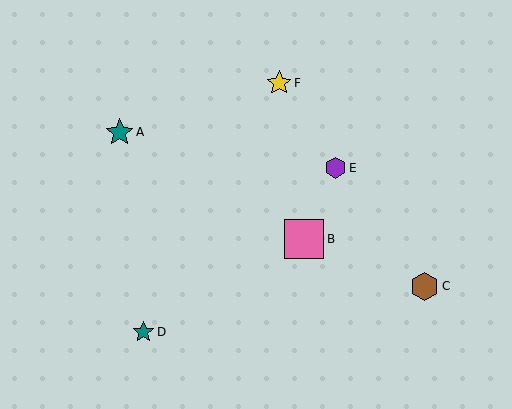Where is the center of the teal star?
The center of the teal star is at (143, 332).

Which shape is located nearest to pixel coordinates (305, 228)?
The pink square (labeled B) at (304, 239) is nearest to that location.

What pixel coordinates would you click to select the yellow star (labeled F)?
Click at (279, 83) to select the yellow star F.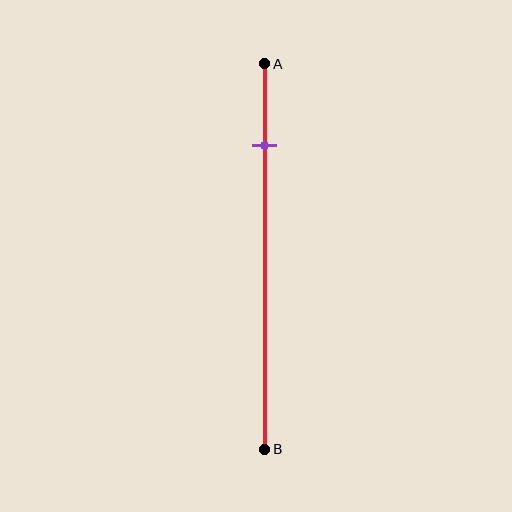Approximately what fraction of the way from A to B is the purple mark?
The purple mark is approximately 20% of the way from A to B.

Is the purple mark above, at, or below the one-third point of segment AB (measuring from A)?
The purple mark is above the one-third point of segment AB.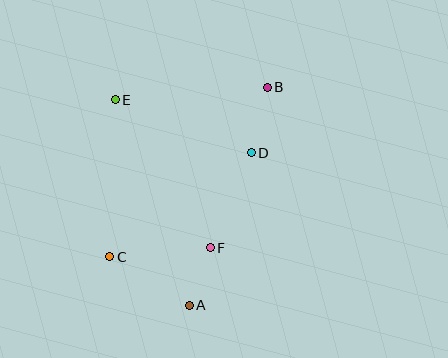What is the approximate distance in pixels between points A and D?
The distance between A and D is approximately 165 pixels.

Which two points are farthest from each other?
Points A and B are farthest from each other.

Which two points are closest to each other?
Points A and F are closest to each other.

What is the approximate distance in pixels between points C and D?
The distance between C and D is approximately 175 pixels.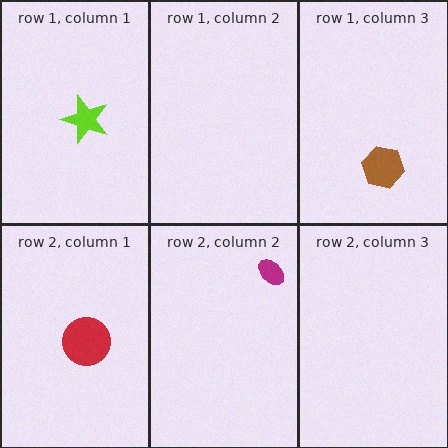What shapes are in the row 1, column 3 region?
The brown hexagon.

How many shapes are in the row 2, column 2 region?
1.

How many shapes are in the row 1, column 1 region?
1.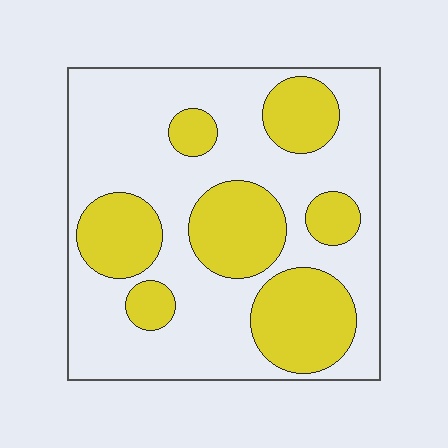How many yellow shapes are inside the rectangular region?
7.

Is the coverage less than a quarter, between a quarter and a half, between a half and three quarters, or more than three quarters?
Between a quarter and a half.